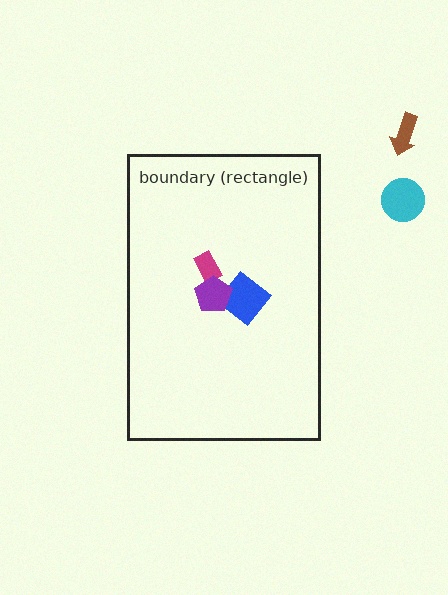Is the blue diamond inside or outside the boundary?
Inside.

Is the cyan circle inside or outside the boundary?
Outside.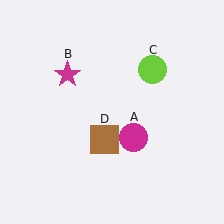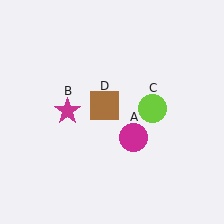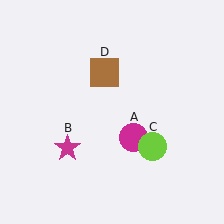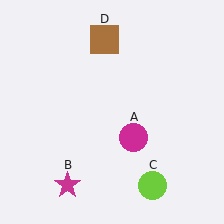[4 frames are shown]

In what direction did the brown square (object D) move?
The brown square (object D) moved up.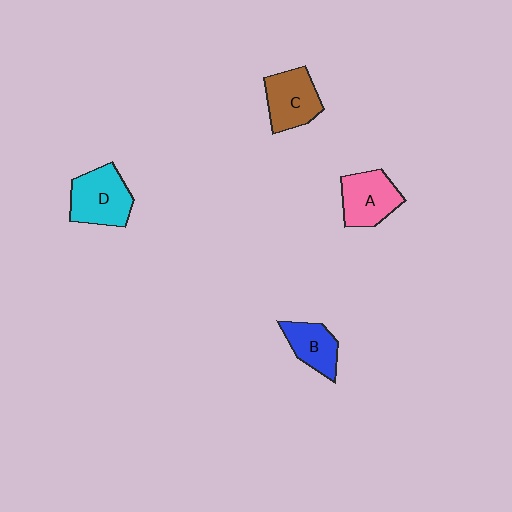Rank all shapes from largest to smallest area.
From largest to smallest: D (cyan), A (pink), C (brown), B (blue).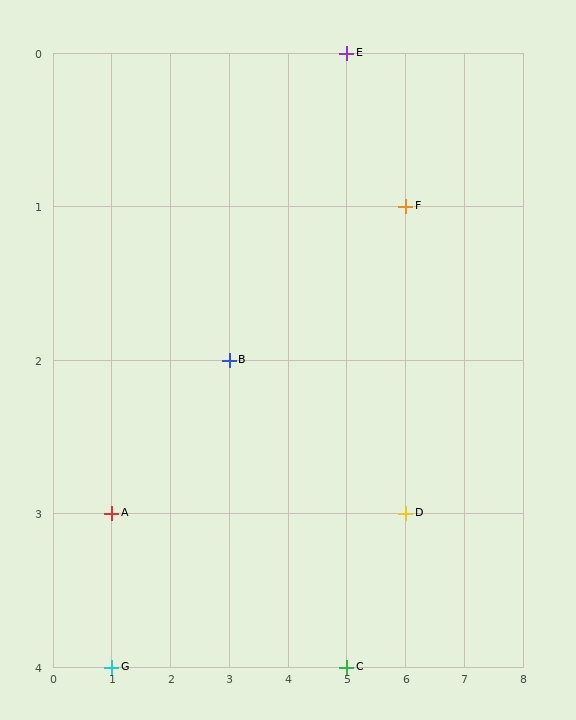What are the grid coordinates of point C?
Point C is at grid coordinates (5, 4).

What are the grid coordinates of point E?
Point E is at grid coordinates (5, 0).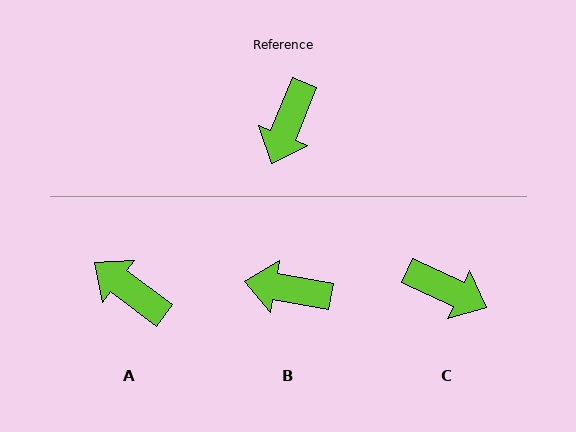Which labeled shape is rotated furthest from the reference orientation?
A, about 105 degrees away.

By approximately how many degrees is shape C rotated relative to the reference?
Approximately 88 degrees counter-clockwise.